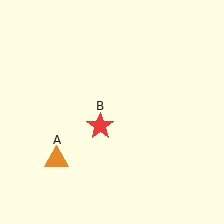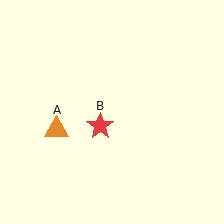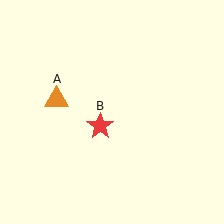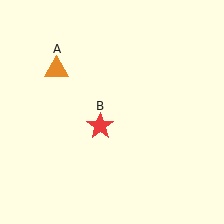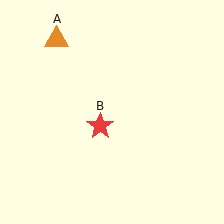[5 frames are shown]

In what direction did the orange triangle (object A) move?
The orange triangle (object A) moved up.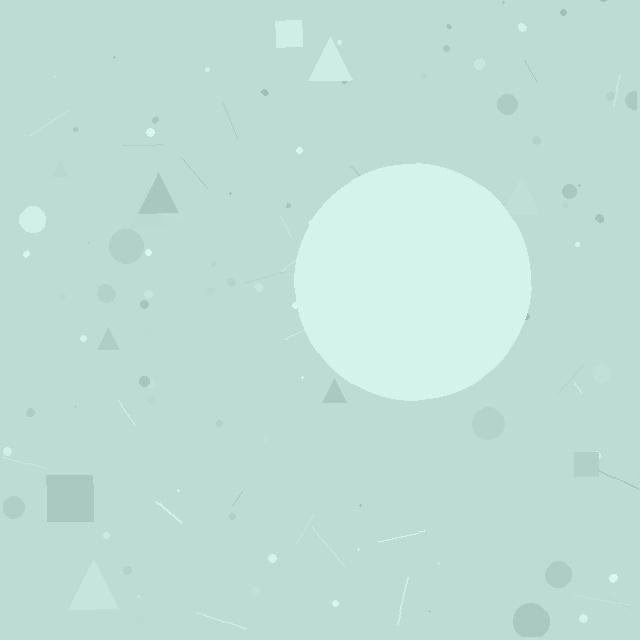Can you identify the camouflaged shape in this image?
The camouflaged shape is a circle.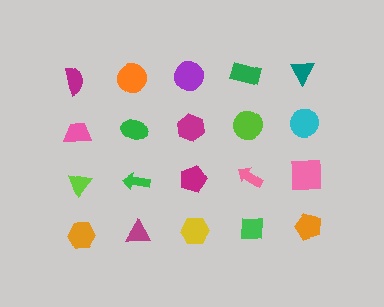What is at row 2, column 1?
A pink trapezoid.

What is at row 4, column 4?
A green square.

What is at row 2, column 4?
A lime circle.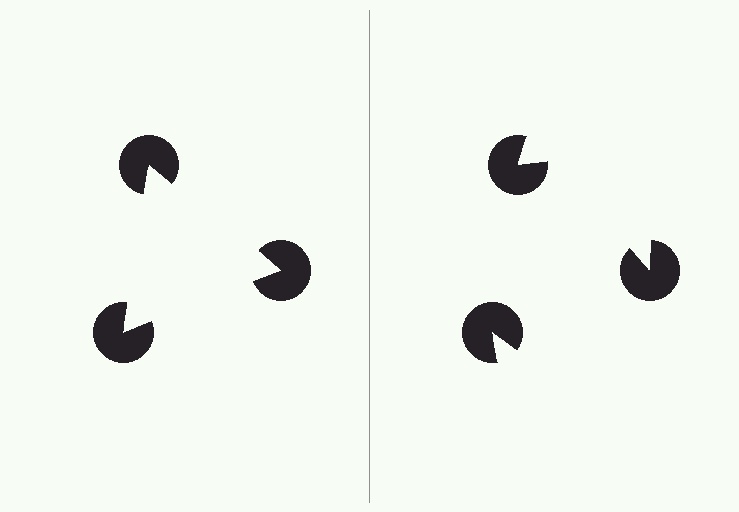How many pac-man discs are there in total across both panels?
6 — 3 on each side.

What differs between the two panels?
The pac-man discs are positioned identically on both sides; only the wedge orientations differ. On the left they align to a triangle; on the right they are misaligned.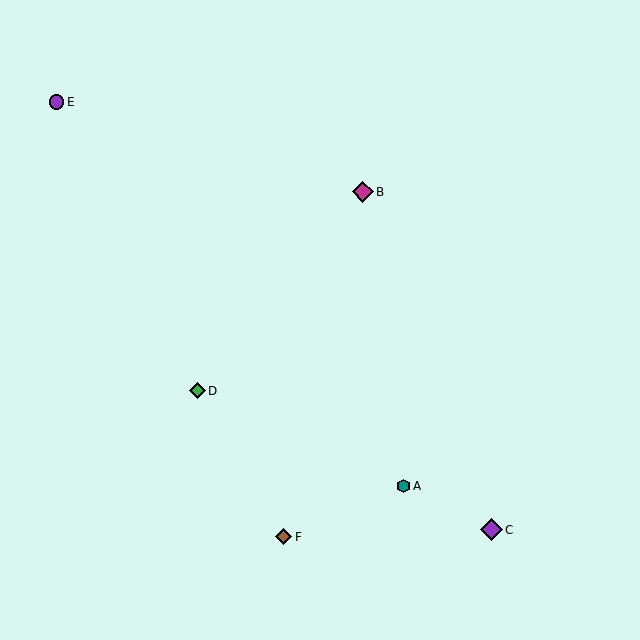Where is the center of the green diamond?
The center of the green diamond is at (197, 391).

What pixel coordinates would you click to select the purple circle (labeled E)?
Click at (57, 102) to select the purple circle E.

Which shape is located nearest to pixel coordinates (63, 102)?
The purple circle (labeled E) at (57, 102) is nearest to that location.